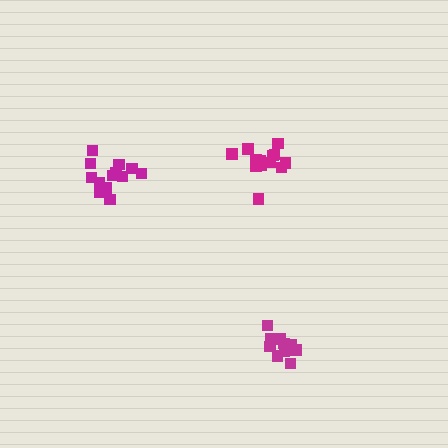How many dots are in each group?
Group 1: 11 dots, Group 2: 13 dots, Group 3: 13 dots (37 total).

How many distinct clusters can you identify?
There are 3 distinct clusters.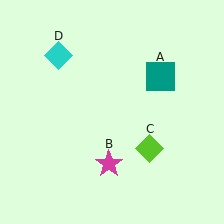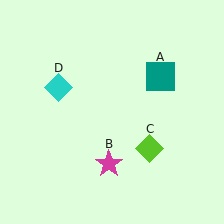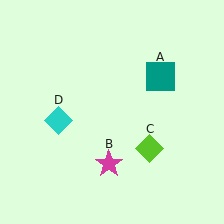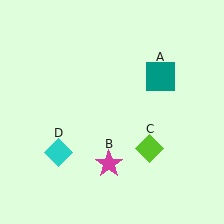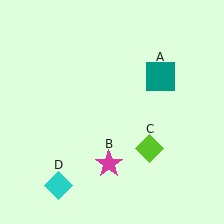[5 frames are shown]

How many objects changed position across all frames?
1 object changed position: cyan diamond (object D).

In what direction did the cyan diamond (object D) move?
The cyan diamond (object D) moved down.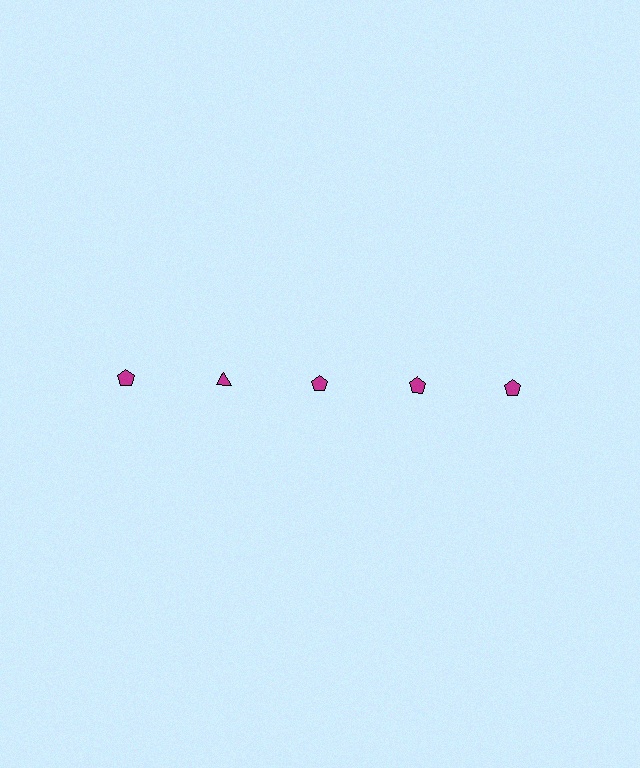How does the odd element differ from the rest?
It has a different shape: triangle instead of pentagon.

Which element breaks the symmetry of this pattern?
The magenta triangle in the top row, second from left column breaks the symmetry. All other shapes are magenta pentagons.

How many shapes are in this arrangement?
There are 5 shapes arranged in a grid pattern.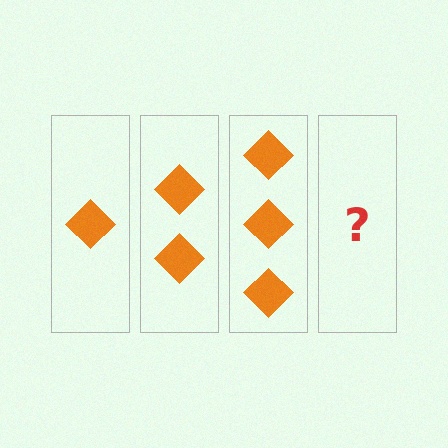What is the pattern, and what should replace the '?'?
The pattern is that each step adds one more diamond. The '?' should be 4 diamonds.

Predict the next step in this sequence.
The next step is 4 diamonds.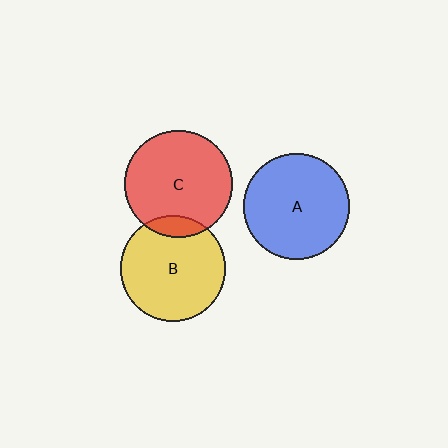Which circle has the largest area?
Circle C (red).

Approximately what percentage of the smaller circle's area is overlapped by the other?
Approximately 10%.